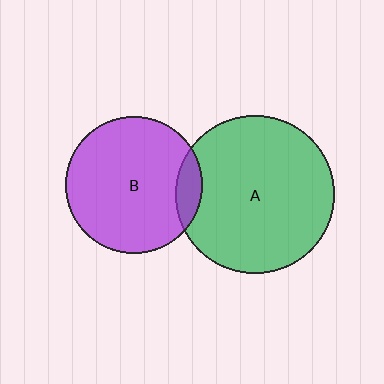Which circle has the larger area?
Circle A (green).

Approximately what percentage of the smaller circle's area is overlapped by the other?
Approximately 10%.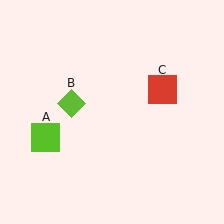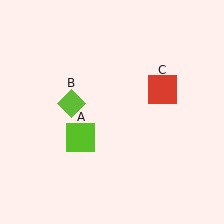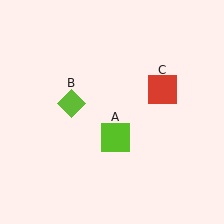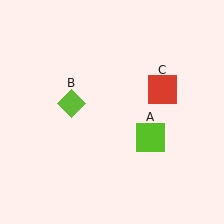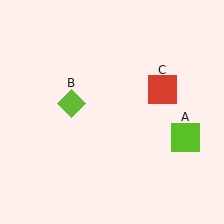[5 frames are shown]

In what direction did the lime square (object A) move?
The lime square (object A) moved right.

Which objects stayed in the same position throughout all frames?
Lime diamond (object B) and red square (object C) remained stationary.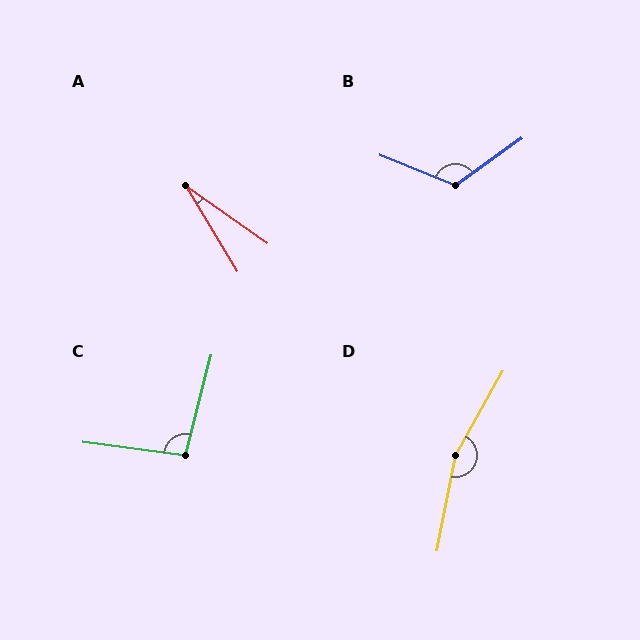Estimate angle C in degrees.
Approximately 97 degrees.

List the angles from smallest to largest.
A (23°), C (97°), B (122°), D (162°).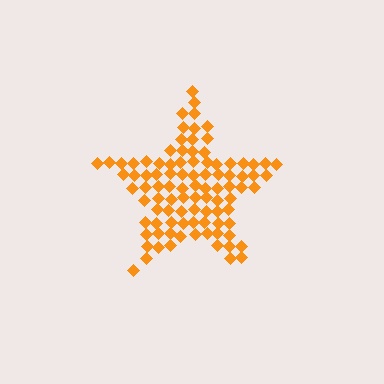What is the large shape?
The large shape is a star.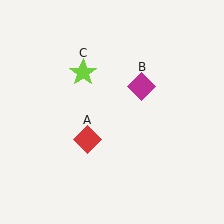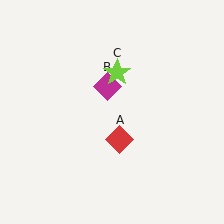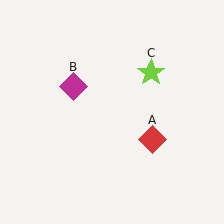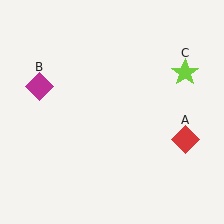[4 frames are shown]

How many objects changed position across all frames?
3 objects changed position: red diamond (object A), magenta diamond (object B), lime star (object C).